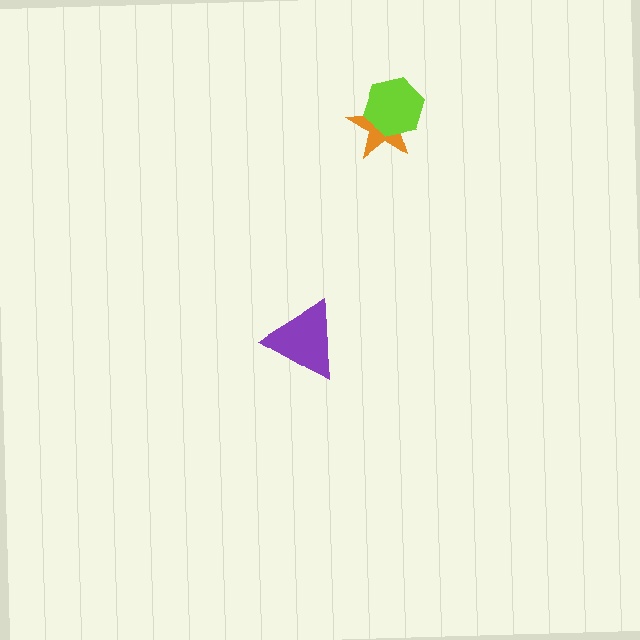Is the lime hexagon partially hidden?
No, no other shape covers it.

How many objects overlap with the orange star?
1 object overlaps with the orange star.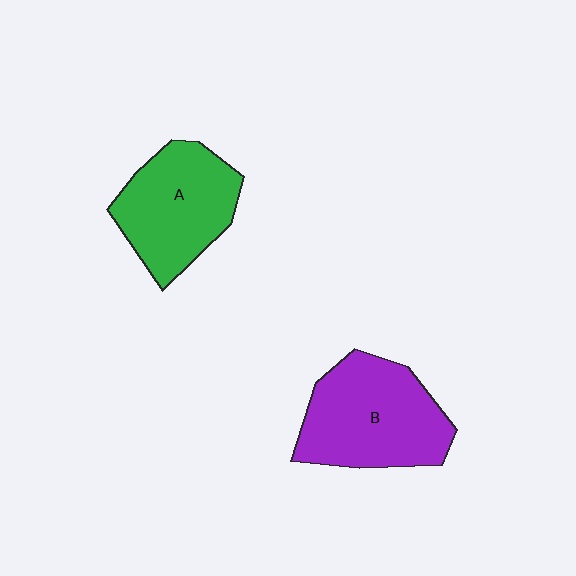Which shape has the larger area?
Shape B (purple).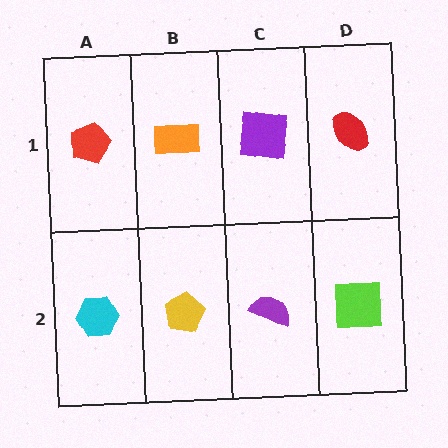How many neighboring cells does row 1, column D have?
2.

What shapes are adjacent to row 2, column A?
A red pentagon (row 1, column A), a yellow pentagon (row 2, column B).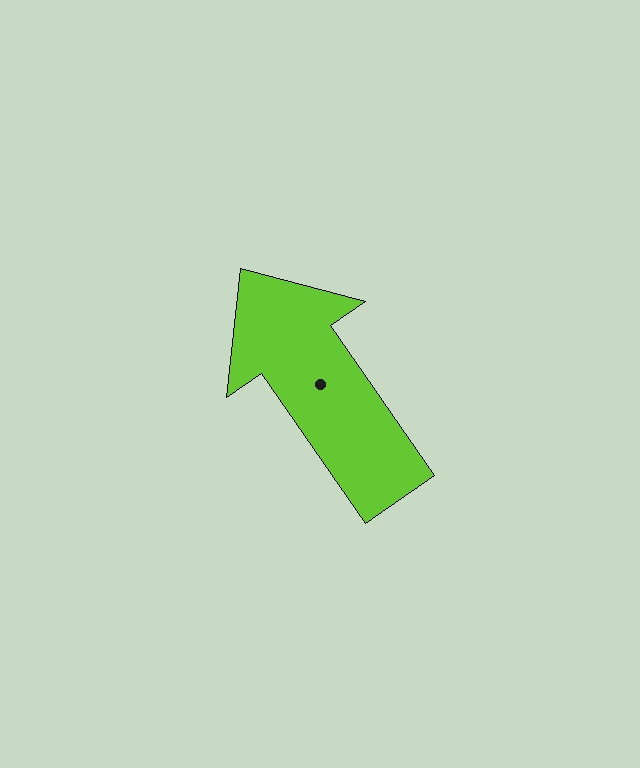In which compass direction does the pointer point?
Northwest.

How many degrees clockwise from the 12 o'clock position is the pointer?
Approximately 325 degrees.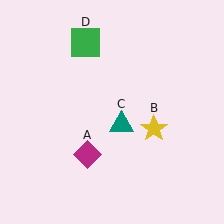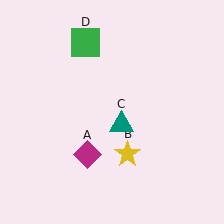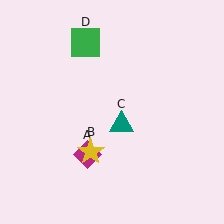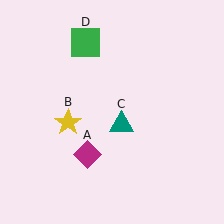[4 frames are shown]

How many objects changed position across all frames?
1 object changed position: yellow star (object B).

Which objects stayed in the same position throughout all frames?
Magenta diamond (object A) and teal triangle (object C) and green square (object D) remained stationary.